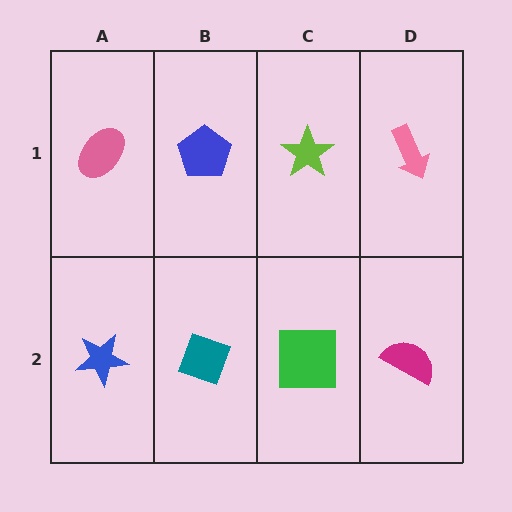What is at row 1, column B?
A blue pentagon.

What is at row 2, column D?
A magenta semicircle.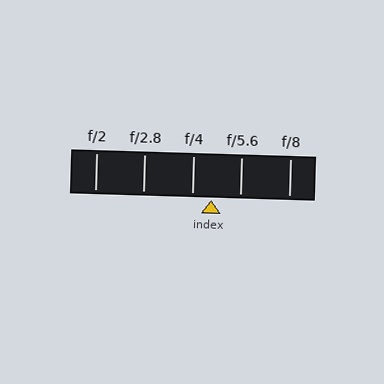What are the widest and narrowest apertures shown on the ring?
The widest aperture shown is f/2 and the narrowest is f/8.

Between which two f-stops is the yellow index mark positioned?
The index mark is between f/4 and f/5.6.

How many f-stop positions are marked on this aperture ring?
There are 5 f-stop positions marked.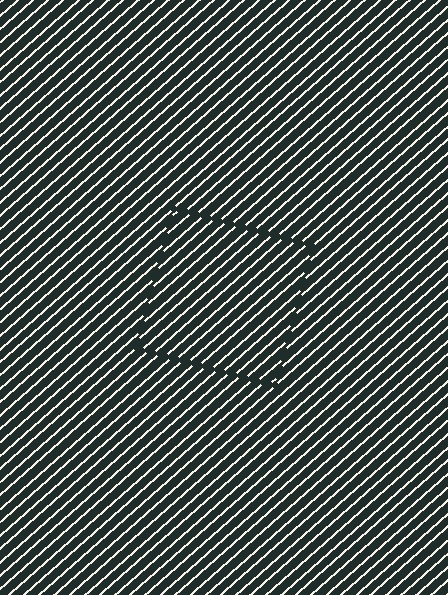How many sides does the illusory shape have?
4 sides — the line-ends trace a square.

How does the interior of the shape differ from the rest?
The interior of the shape contains the same grating, shifted by half a period — the contour is defined by the phase discontinuity where line-ends from the inner and outer gratings abut.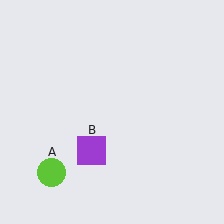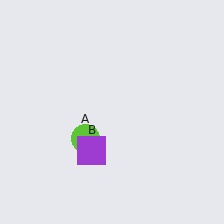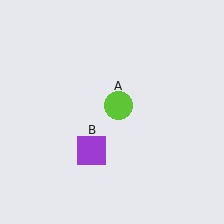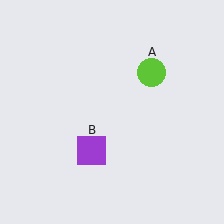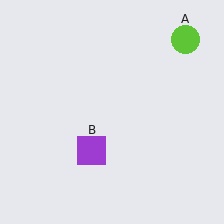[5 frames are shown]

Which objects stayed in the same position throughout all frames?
Purple square (object B) remained stationary.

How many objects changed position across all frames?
1 object changed position: lime circle (object A).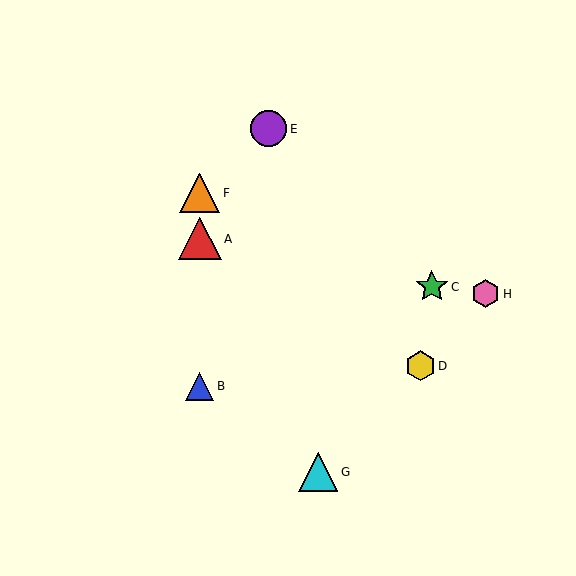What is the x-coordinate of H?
Object H is at x≈486.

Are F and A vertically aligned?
Yes, both are at x≈200.